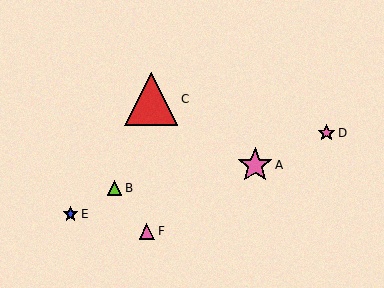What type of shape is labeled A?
Shape A is a pink star.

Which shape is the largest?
The red triangle (labeled C) is the largest.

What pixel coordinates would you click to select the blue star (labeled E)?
Click at (70, 214) to select the blue star E.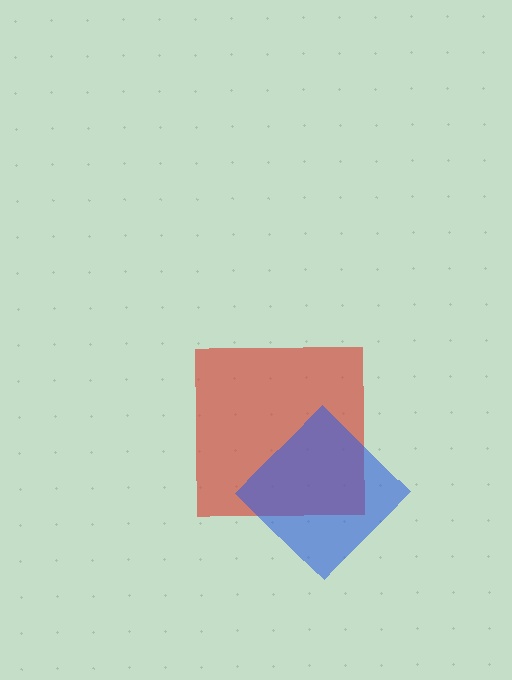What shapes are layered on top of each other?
The layered shapes are: a red square, a blue diamond.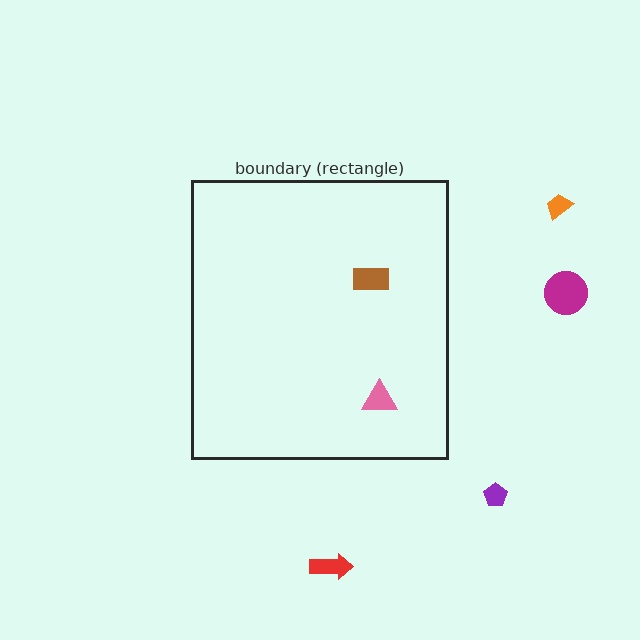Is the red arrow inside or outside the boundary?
Outside.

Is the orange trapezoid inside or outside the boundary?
Outside.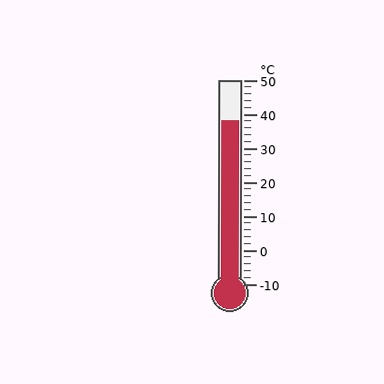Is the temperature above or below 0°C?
The temperature is above 0°C.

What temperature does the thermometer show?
The thermometer shows approximately 38°C.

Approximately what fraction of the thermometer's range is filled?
The thermometer is filled to approximately 80% of its range.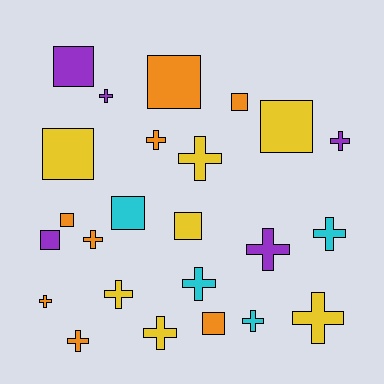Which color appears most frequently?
Orange, with 8 objects.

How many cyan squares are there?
There is 1 cyan square.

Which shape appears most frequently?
Cross, with 14 objects.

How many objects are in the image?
There are 24 objects.